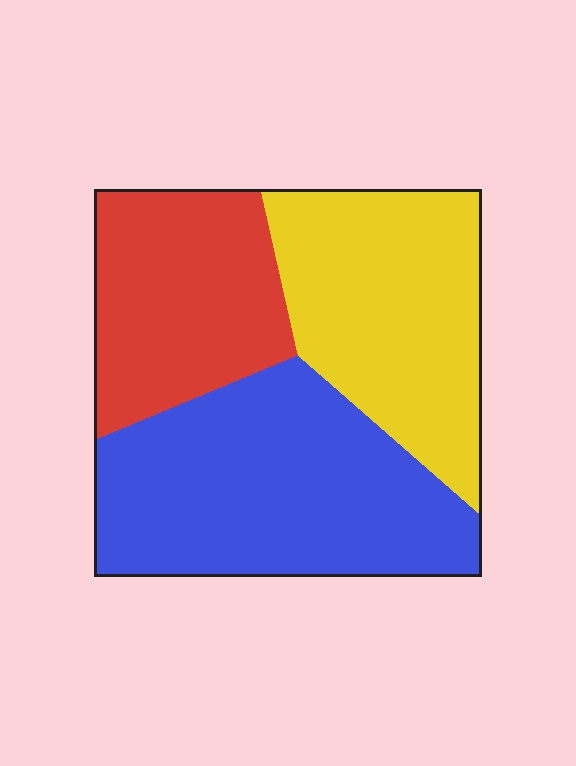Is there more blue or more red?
Blue.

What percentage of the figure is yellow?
Yellow covers roughly 30% of the figure.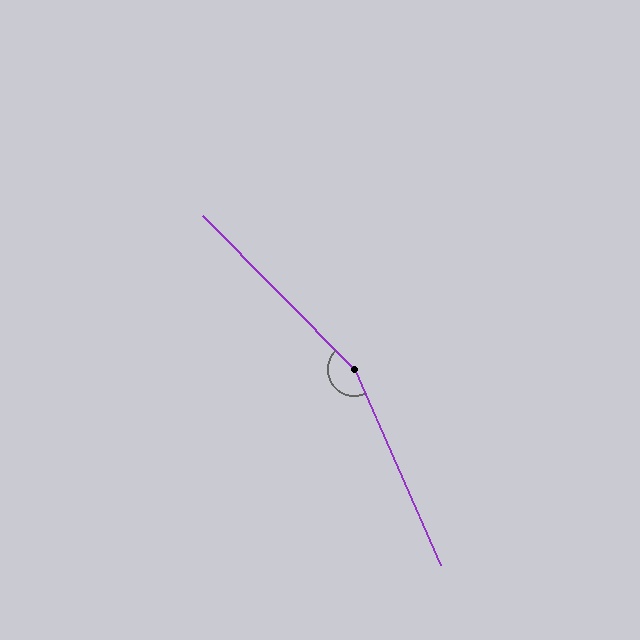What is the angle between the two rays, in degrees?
Approximately 159 degrees.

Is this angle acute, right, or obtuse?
It is obtuse.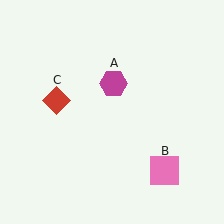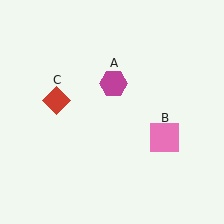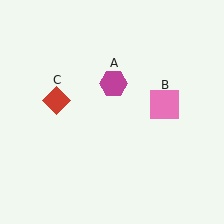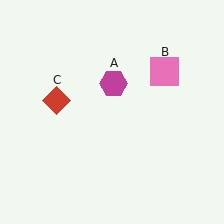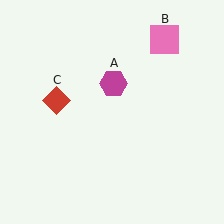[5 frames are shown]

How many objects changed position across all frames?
1 object changed position: pink square (object B).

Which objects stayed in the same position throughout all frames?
Magenta hexagon (object A) and red diamond (object C) remained stationary.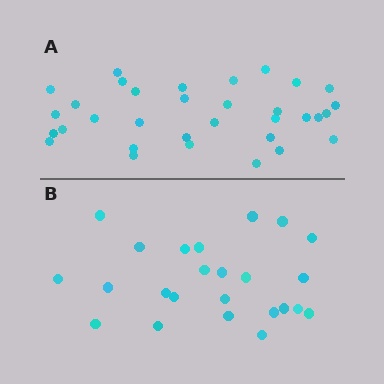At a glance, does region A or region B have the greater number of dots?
Region A (the top region) has more dots.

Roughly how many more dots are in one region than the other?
Region A has roughly 8 or so more dots than region B.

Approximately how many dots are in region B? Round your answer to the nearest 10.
About 20 dots. (The exact count is 24, which rounds to 20.)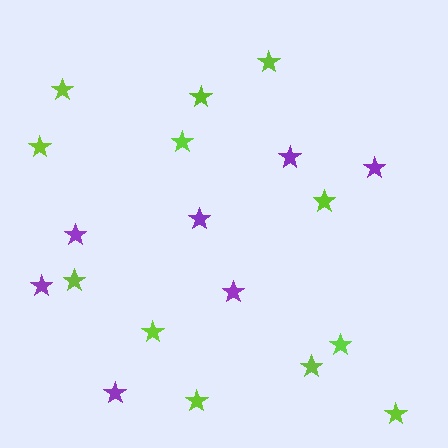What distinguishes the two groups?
There are 2 groups: one group of purple stars (7) and one group of lime stars (12).